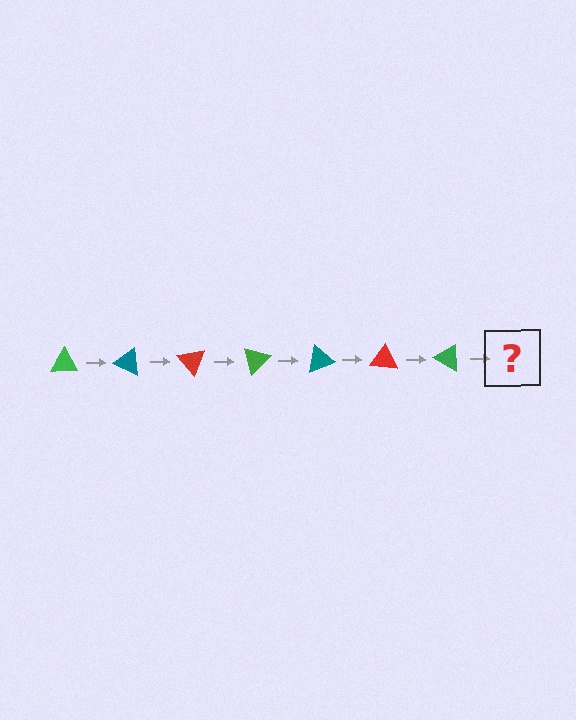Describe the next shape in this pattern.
It should be a teal triangle, rotated 175 degrees from the start.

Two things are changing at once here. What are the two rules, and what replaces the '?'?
The two rules are that it rotates 25 degrees each step and the color cycles through green, teal, and red. The '?' should be a teal triangle, rotated 175 degrees from the start.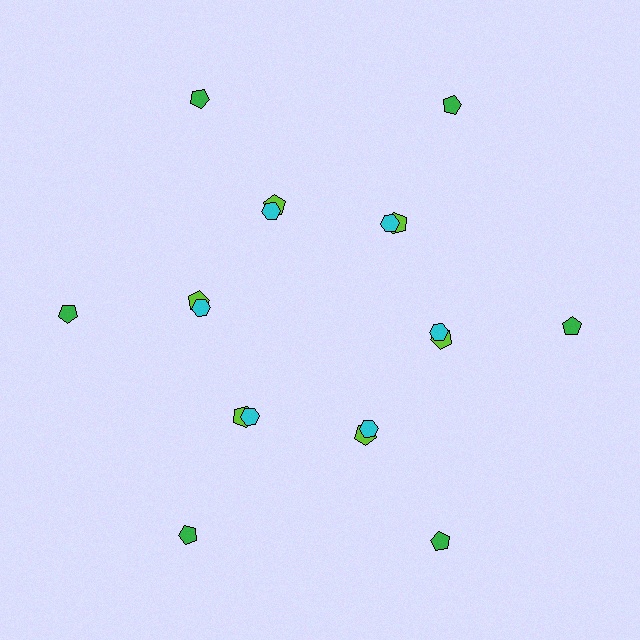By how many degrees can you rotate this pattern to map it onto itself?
The pattern maps onto itself every 60 degrees of rotation.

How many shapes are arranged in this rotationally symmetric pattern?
There are 18 shapes, arranged in 6 groups of 3.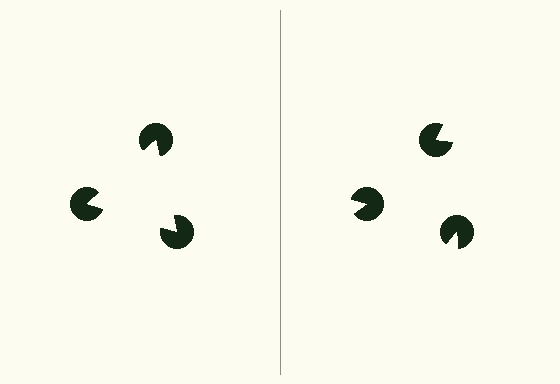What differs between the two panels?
The pac-man discs are positioned identically on both sides; only the wedge orientations differ. On the left they align to a triangle; on the right they are misaligned.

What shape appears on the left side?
An illusory triangle.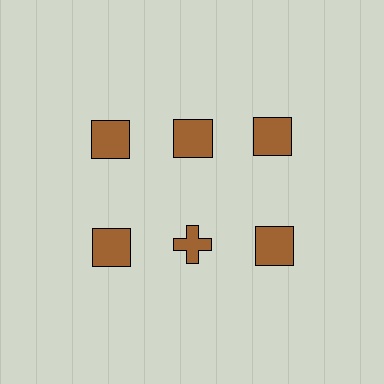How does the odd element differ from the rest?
It has a different shape: cross instead of square.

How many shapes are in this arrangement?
There are 6 shapes arranged in a grid pattern.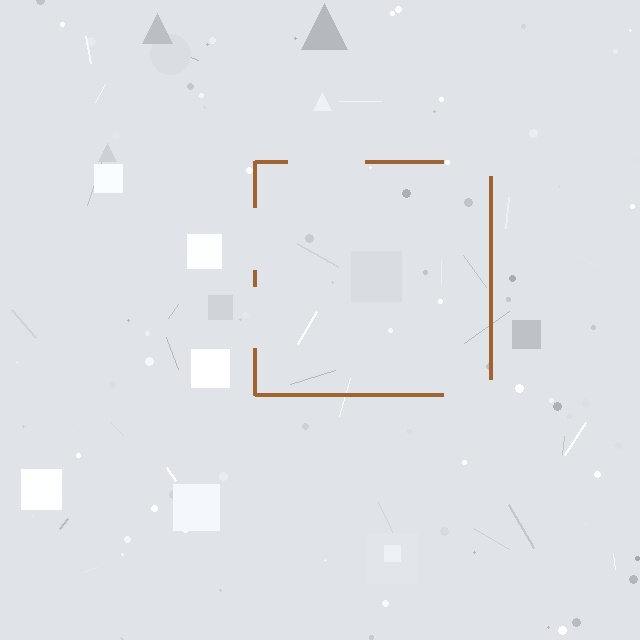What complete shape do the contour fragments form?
The contour fragments form a square.